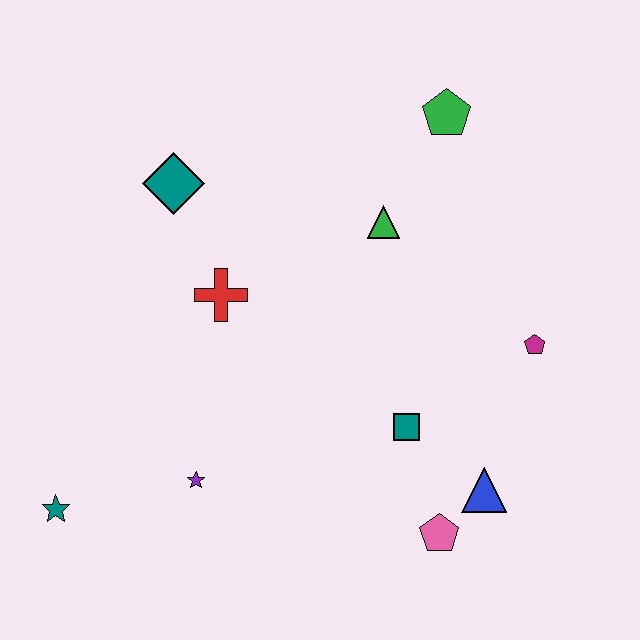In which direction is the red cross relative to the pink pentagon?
The red cross is above the pink pentagon.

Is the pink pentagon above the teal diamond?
No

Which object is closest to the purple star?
The teal star is closest to the purple star.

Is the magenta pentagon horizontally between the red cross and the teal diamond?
No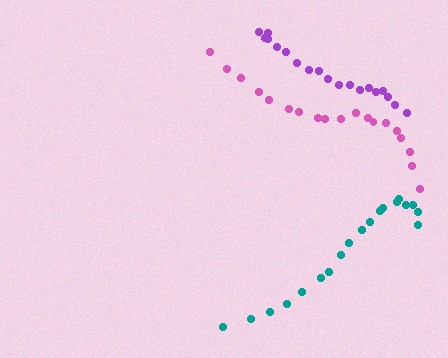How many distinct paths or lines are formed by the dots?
There are 3 distinct paths.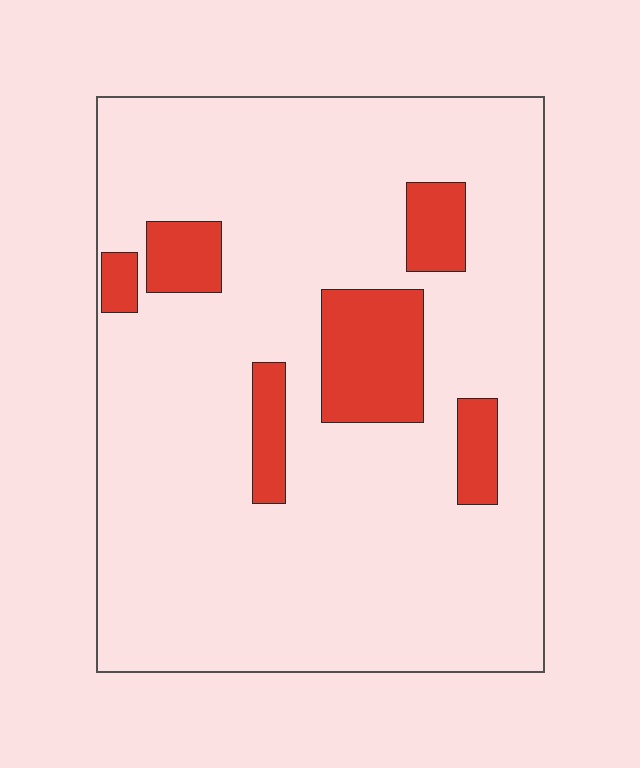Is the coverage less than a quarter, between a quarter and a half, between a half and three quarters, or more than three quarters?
Less than a quarter.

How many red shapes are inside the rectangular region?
6.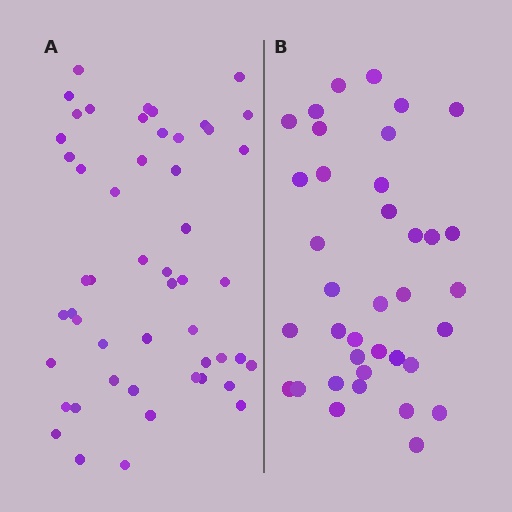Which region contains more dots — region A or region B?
Region A (the left region) has more dots.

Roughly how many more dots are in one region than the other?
Region A has approximately 15 more dots than region B.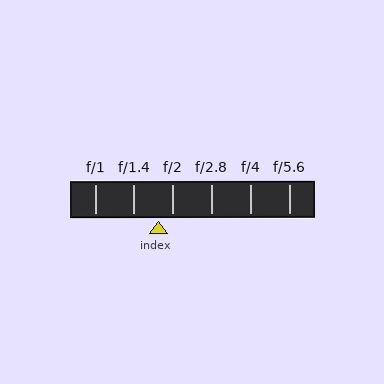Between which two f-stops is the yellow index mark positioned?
The index mark is between f/1.4 and f/2.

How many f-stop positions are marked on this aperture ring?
There are 6 f-stop positions marked.